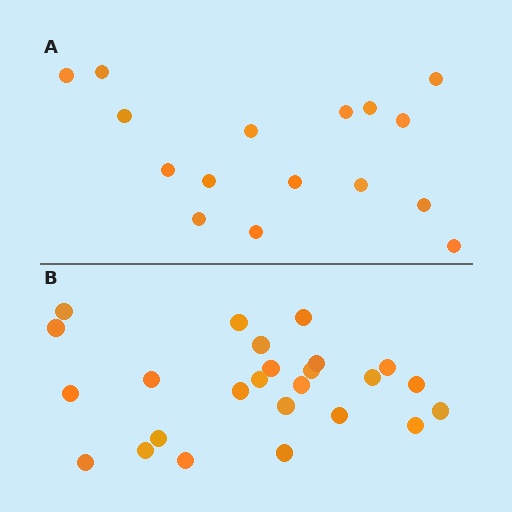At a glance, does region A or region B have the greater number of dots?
Region B (the bottom region) has more dots.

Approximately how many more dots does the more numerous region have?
Region B has roughly 8 or so more dots than region A.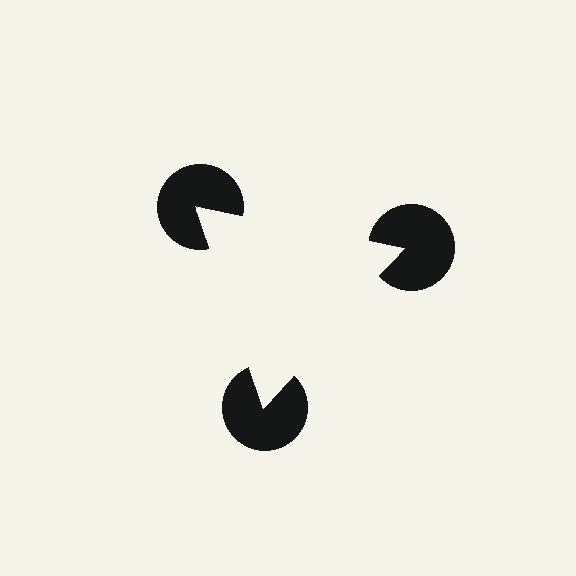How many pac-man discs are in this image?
There are 3 — one at each vertex of the illusory triangle.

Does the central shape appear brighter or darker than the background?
It typically appears slightly brighter than the background, even though no actual brightness change is drawn.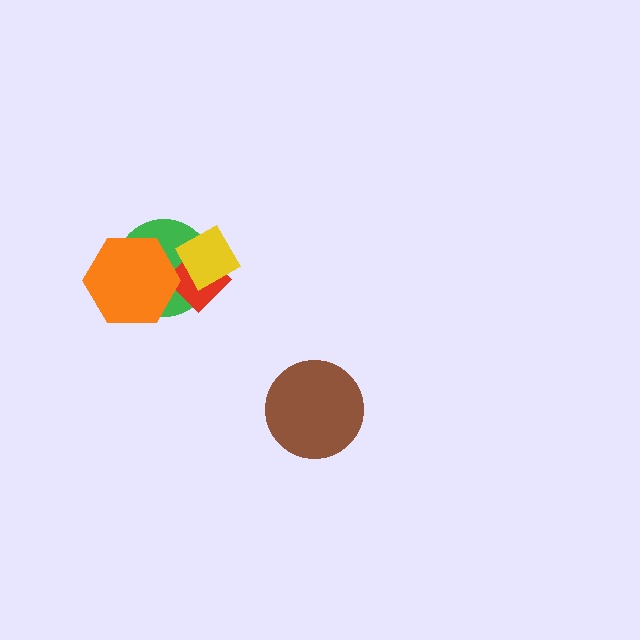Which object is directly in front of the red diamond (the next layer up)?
The yellow diamond is directly in front of the red diamond.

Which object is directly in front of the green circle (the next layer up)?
The red diamond is directly in front of the green circle.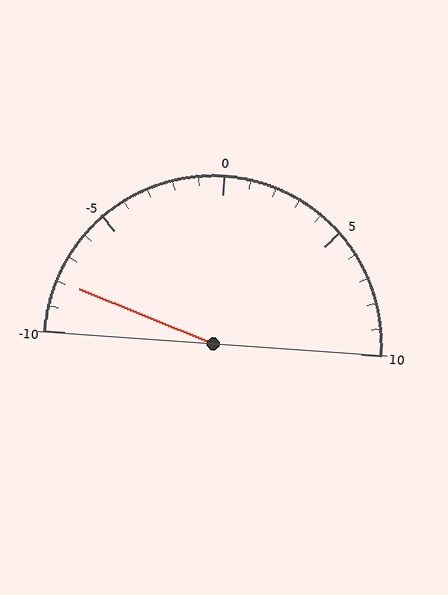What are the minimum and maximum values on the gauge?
The gauge ranges from -10 to 10.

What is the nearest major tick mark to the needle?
The nearest major tick mark is -10.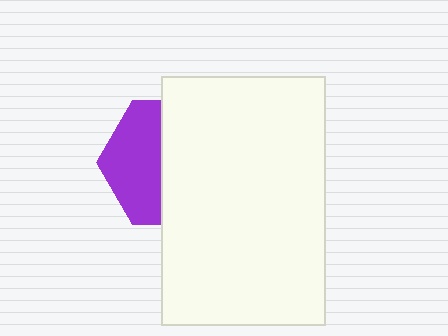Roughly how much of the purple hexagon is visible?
A small part of it is visible (roughly 44%).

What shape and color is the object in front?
The object in front is a white rectangle.